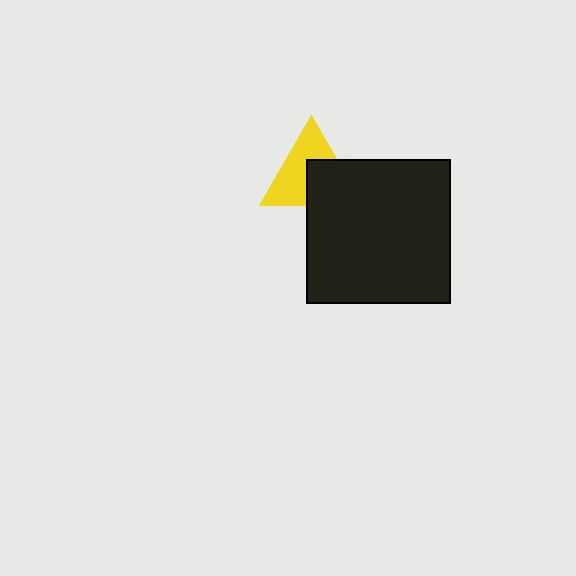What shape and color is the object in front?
The object in front is a black square.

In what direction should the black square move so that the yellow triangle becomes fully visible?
The black square should move toward the lower-right. That is the shortest direction to clear the overlap and leave the yellow triangle fully visible.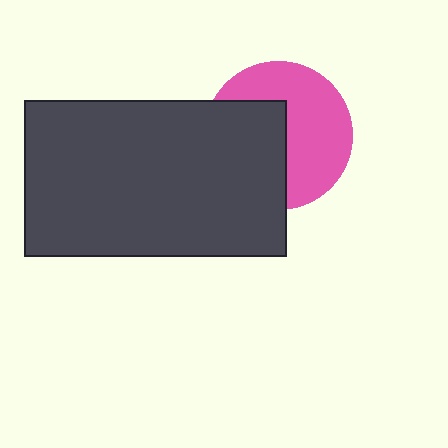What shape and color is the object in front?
The object in front is a dark gray rectangle.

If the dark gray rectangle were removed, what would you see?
You would see the complete pink circle.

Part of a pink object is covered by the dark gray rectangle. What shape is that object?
It is a circle.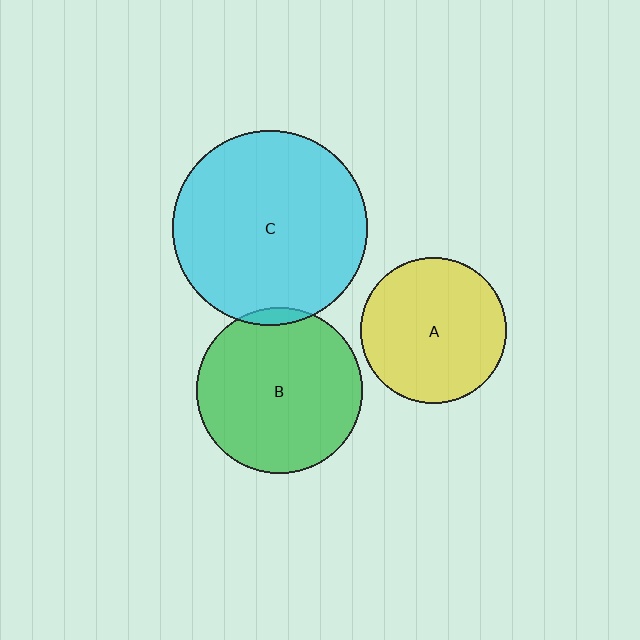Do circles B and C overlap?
Yes.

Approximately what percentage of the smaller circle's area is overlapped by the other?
Approximately 5%.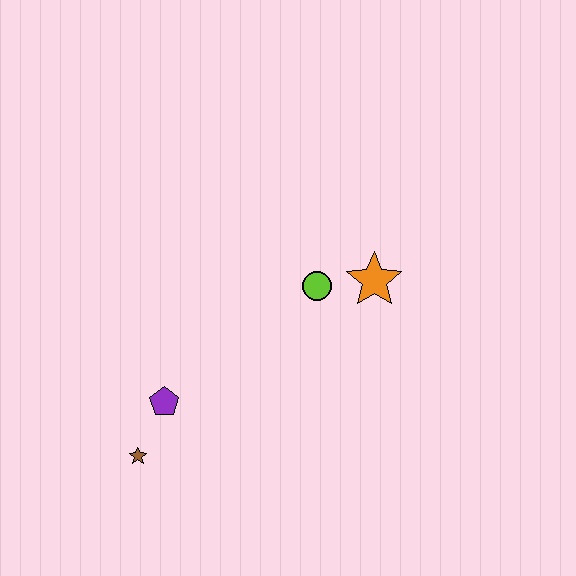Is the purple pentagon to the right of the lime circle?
No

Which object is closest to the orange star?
The lime circle is closest to the orange star.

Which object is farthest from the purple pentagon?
The orange star is farthest from the purple pentagon.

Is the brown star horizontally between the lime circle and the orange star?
No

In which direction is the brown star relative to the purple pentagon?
The brown star is below the purple pentagon.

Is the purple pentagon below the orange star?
Yes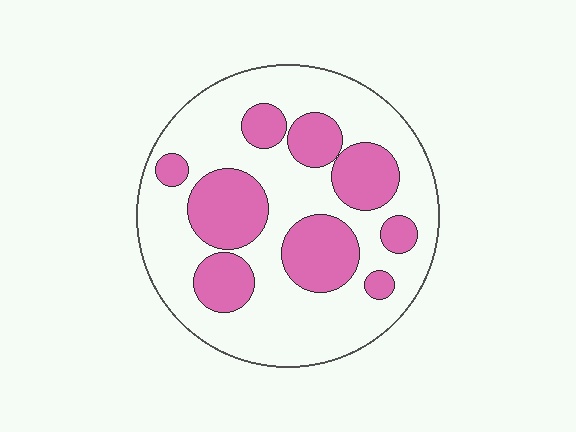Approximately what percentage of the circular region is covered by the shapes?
Approximately 35%.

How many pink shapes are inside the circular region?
9.